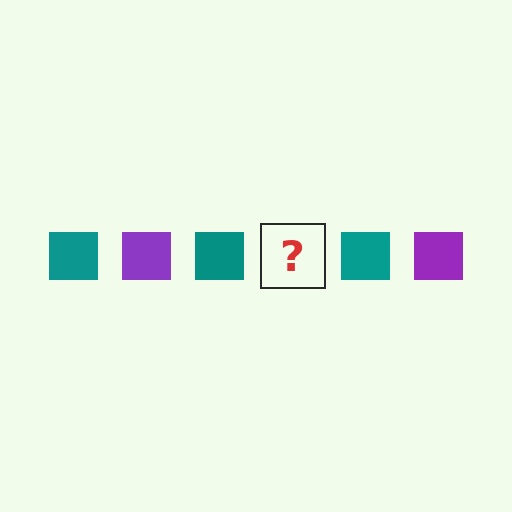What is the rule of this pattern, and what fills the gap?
The rule is that the pattern cycles through teal, purple squares. The gap should be filled with a purple square.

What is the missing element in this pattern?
The missing element is a purple square.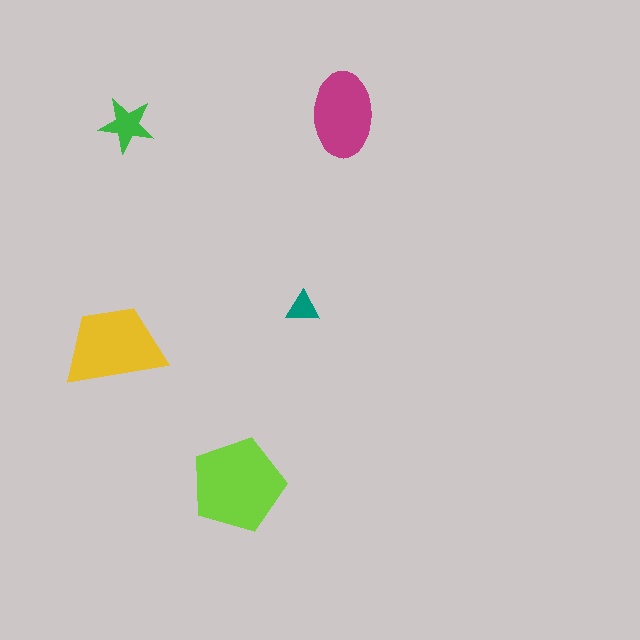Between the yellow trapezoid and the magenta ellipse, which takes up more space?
The yellow trapezoid.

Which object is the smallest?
The teal triangle.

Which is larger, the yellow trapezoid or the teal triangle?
The yellow trapezoid.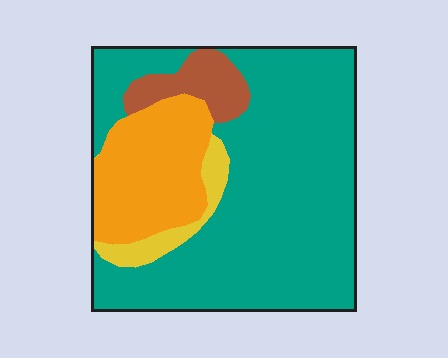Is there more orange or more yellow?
Orange.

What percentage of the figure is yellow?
Yellow covers about 5% of the figure.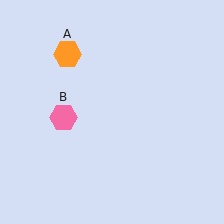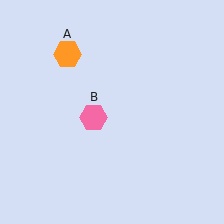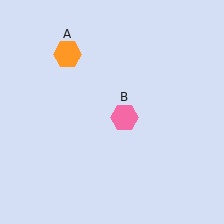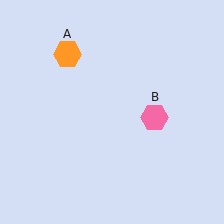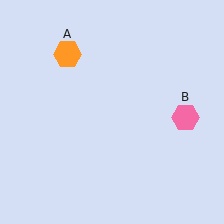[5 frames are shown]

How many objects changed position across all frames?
1 object changed position: pink hexagon (object B).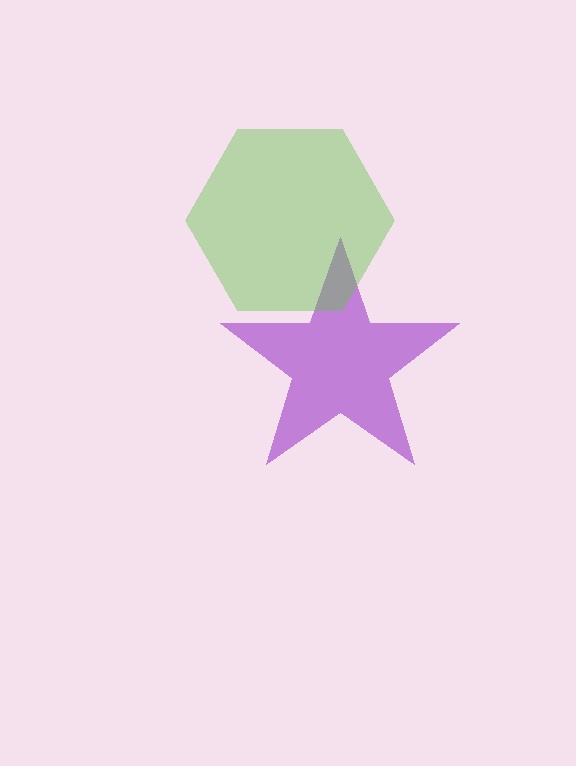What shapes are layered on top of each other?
The layered shapes are: a purple star, a lime hexagon.